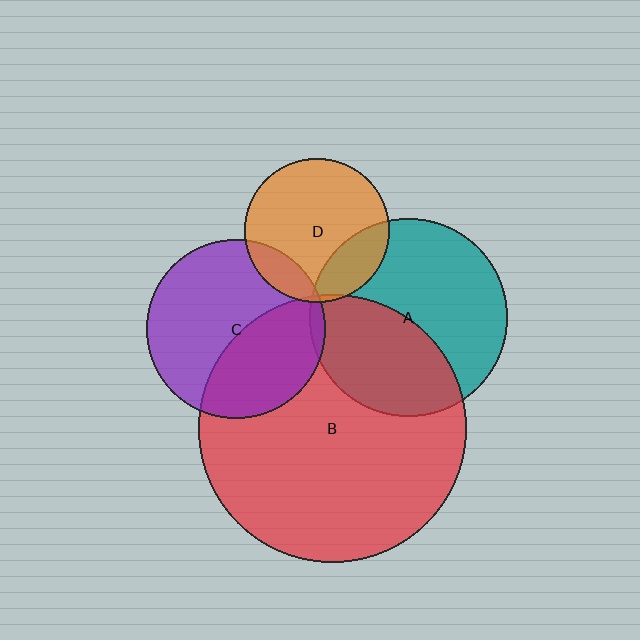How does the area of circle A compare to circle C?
Approximately 1.2 times.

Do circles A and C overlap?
Yes.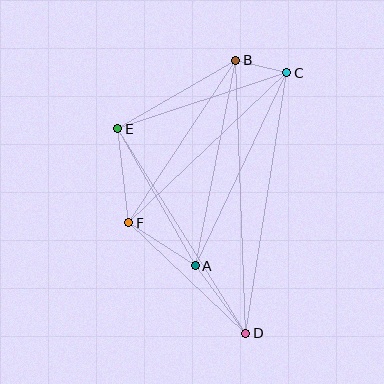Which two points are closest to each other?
Points B and C are closest to each other.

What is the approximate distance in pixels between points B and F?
The distance between B and F is approximately 194 pixels.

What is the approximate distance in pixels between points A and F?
The distance between A and F is approximately 79 pixels.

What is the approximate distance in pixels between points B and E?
The distance between B and E is approximately 136 pixels.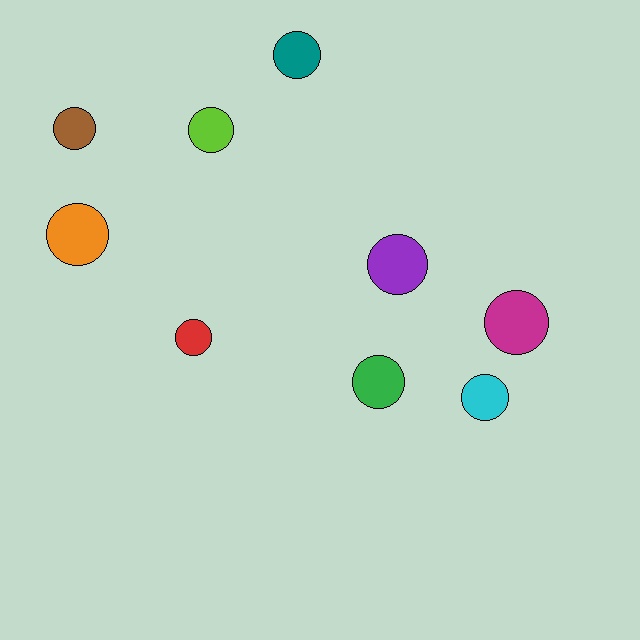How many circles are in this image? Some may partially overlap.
There are 9 circles.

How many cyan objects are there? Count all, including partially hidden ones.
There is 1 cyan object.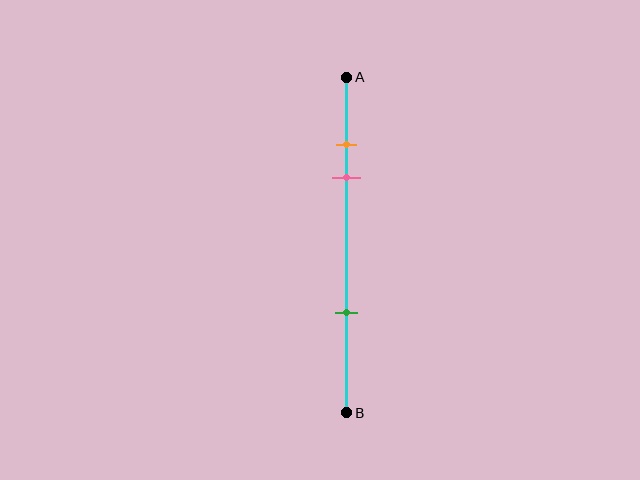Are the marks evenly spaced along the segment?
No, the marks are not evenly spaced.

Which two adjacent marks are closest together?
The orange and pink marks are the closest adjacent pair.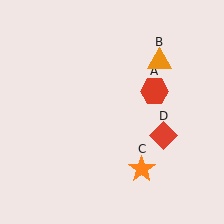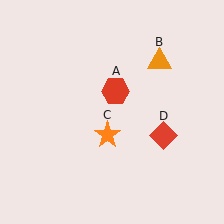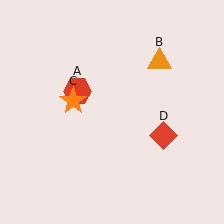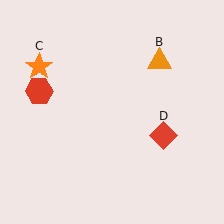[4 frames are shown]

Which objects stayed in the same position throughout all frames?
Orange triangle (object B) and red diamond (object D) remained stationary.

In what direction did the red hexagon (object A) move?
The red hexagon (object A) moved left.